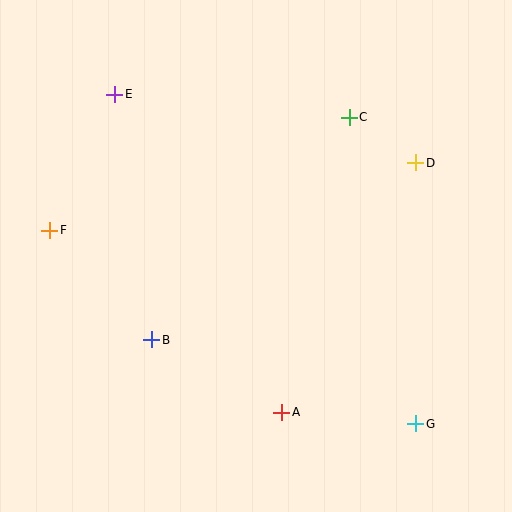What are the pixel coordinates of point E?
Point E is at (115, 94).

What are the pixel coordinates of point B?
Point B is at (152, 340).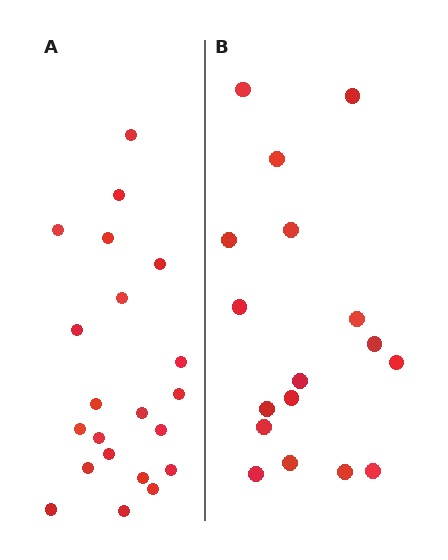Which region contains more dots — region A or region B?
Region A (the left region) has more dots.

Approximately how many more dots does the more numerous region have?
Region A has about 4 more dots than region B.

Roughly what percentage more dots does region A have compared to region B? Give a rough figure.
About 25% more.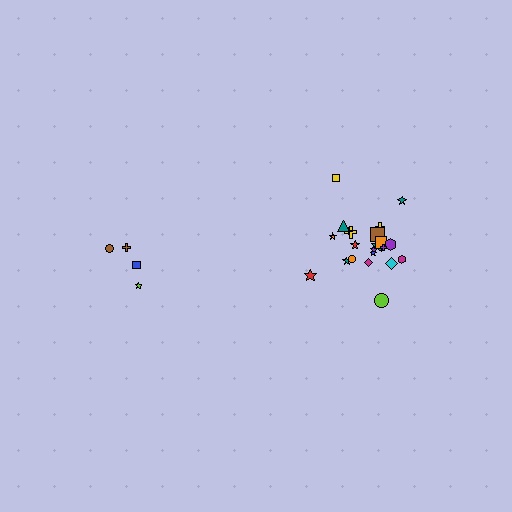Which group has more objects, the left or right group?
The right group.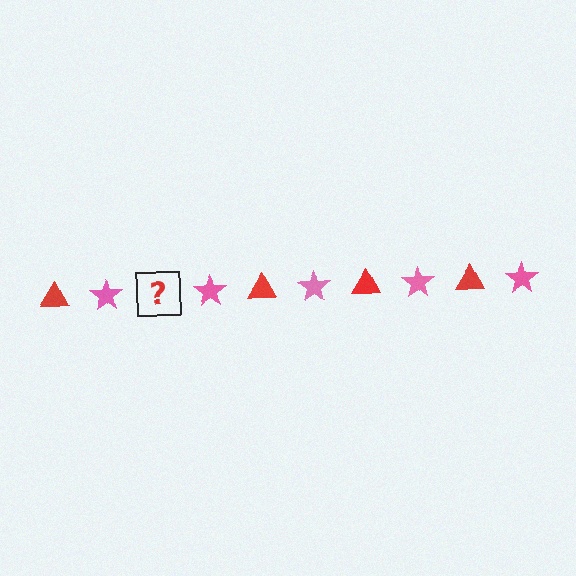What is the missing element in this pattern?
The missing element is a red triangle.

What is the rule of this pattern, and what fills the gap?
The rule is that the pattern alternates between red triangle and pink star. The gap should be filled with a red triangle.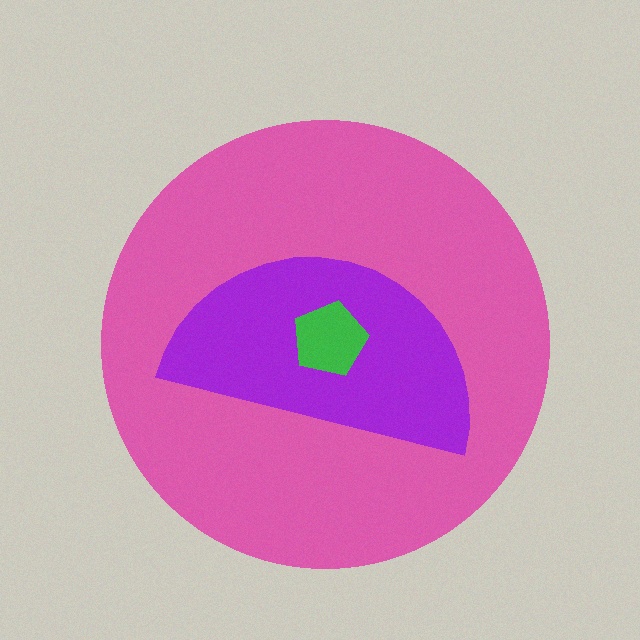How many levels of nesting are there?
3.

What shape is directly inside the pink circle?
The purple semicircle.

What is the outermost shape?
The pink circle.